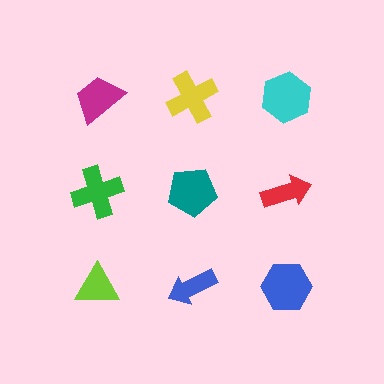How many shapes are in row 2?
3 shapes.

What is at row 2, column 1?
A green cross.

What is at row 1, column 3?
A cyan hexagon.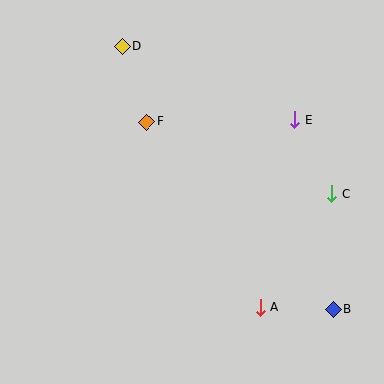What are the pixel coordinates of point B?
Point B is at (334, 310).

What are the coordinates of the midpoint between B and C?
The midpoint between B and C is at (333, 252).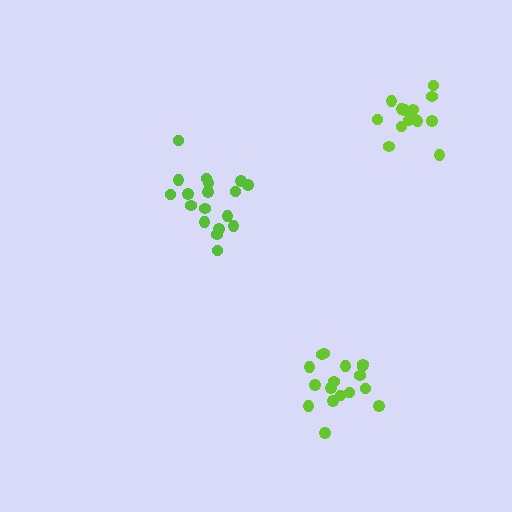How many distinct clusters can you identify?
There are 3 distinct clusters.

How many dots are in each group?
Group 1: 18 dots, Group 2: 17 dots, Group 3: 14 dots (49 total).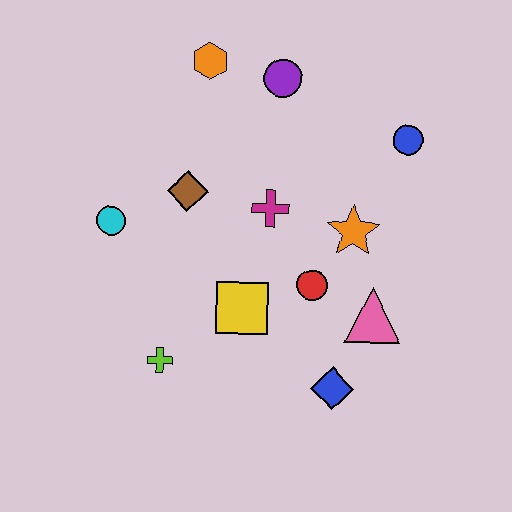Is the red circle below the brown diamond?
Yes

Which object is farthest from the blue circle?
The lime cross is farthest from the blue circle.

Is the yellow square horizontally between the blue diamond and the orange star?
No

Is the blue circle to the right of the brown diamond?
Yes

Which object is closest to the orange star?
The red circle is closest to the orange star.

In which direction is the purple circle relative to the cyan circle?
The purple circle is to the right of the cyan circle.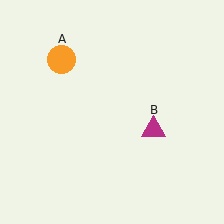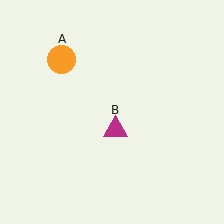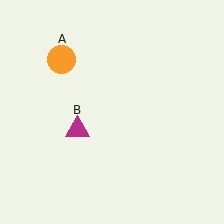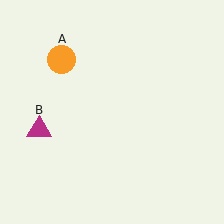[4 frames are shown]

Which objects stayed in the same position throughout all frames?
Orange circle (object A) remained stationary.